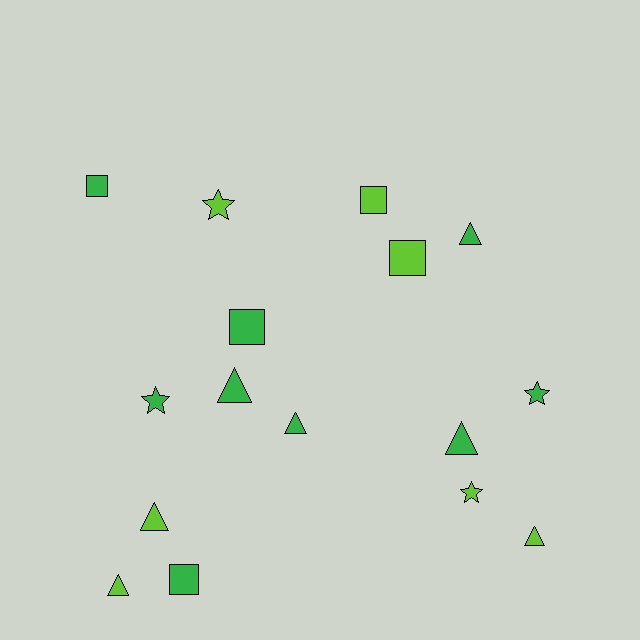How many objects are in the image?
There are 16 objects.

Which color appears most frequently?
Green, with 9 objects.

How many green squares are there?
There are 3 green squares.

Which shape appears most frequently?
Triangle, with 7 objects.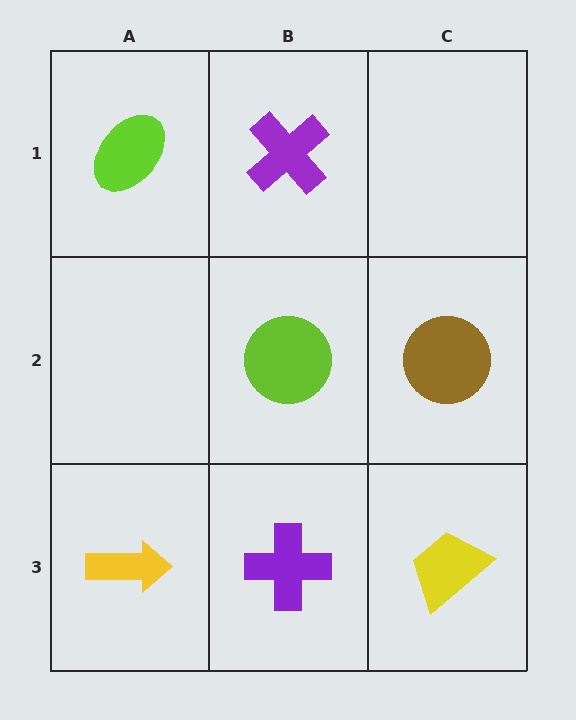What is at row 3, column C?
A yellow trapezoid.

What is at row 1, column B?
A purple cross.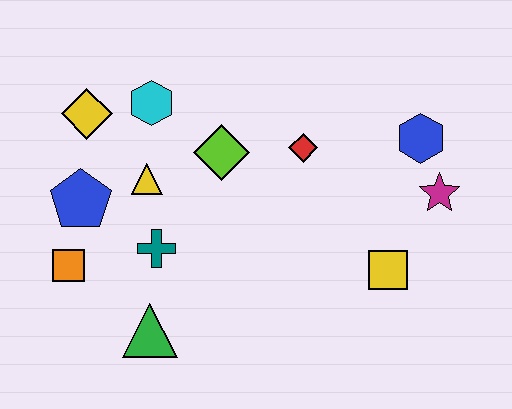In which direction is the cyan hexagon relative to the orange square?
The cyan hexagon is above the orange square.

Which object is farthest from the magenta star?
The orange square is farthest from the magenta star.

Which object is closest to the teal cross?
The yellow triangle is closest to the teal cross.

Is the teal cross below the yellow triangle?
Yes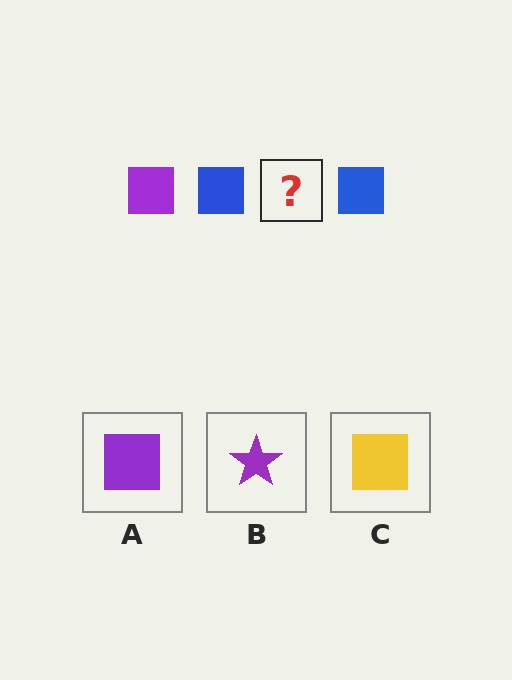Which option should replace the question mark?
Option A.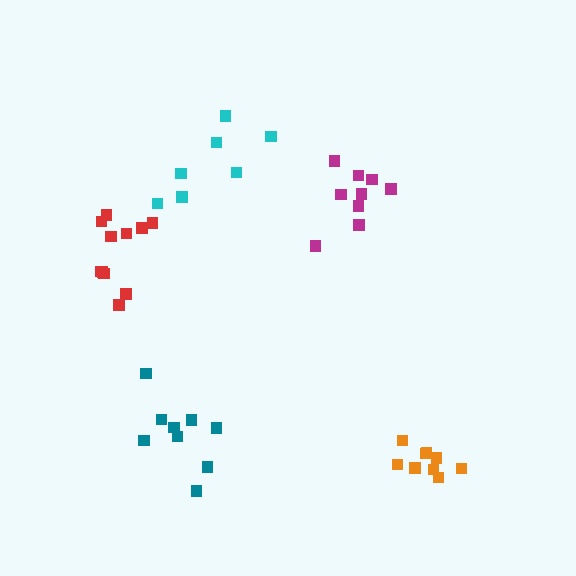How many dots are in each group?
Group 1: 9 dots, Group 2: 9 dots, Group 3: 9 dots, Group 4: 11 dots, Group 5: 7 dots (45 total).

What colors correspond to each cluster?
The clusters are colored: teal, magenta, orange, red, cyan.